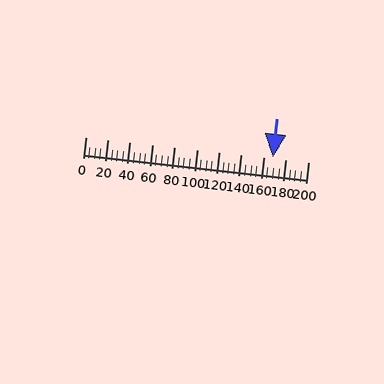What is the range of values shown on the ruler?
The ruler shows values from 0 to 200.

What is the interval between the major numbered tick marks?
The major tick marks are spaced 20 units apart.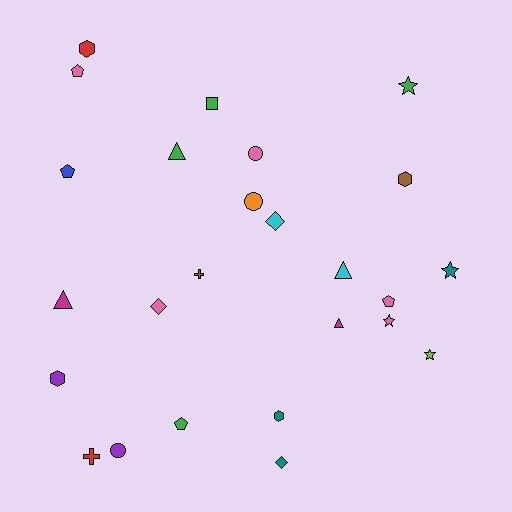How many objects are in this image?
There are 25 objects.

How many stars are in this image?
There are 4 stars.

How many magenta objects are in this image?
There are 2 magenta objects.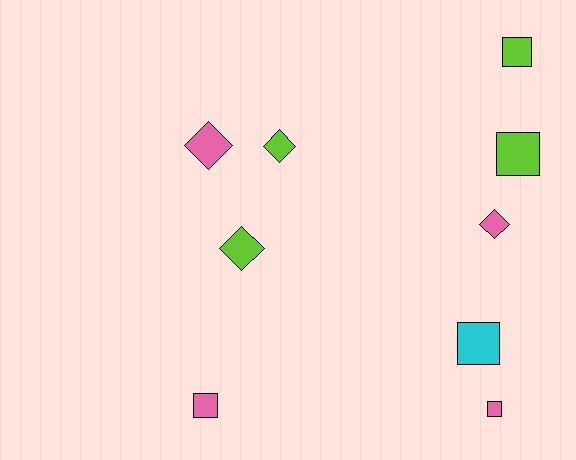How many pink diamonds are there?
There are 2 pink diamonds.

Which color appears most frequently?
Pink, with 4 objects.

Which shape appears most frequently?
Square, with 5 objects.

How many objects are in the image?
There are 9 objects.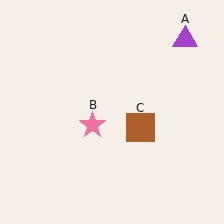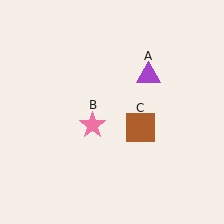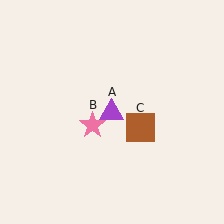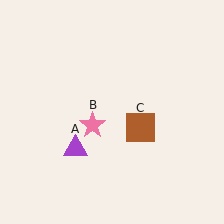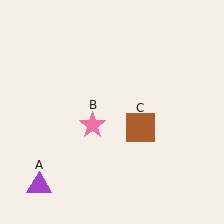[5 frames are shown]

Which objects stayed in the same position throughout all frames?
Pink star (object B) and brown square (object C) remained stationary.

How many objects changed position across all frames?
1 object changed position: purple triangle (object A).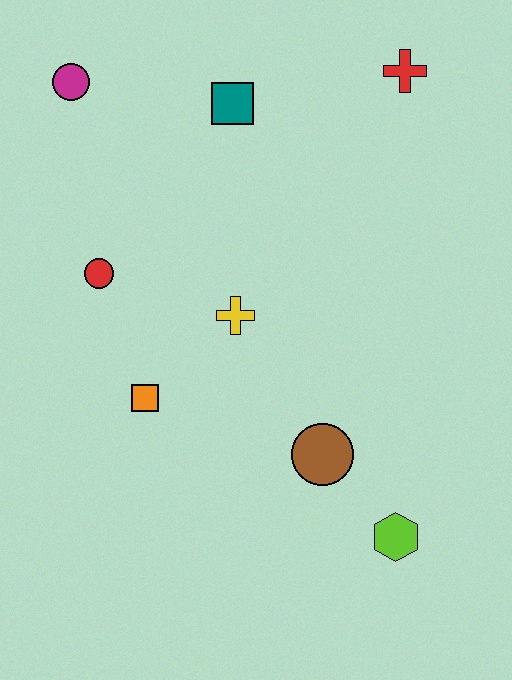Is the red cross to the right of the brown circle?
Yes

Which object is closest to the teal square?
The magenta circle is closest to the teal square.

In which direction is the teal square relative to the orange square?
The teal square is above the orange square.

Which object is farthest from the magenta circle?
The lime hexagon is farthest from the magenta circle.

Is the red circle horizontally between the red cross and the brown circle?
No